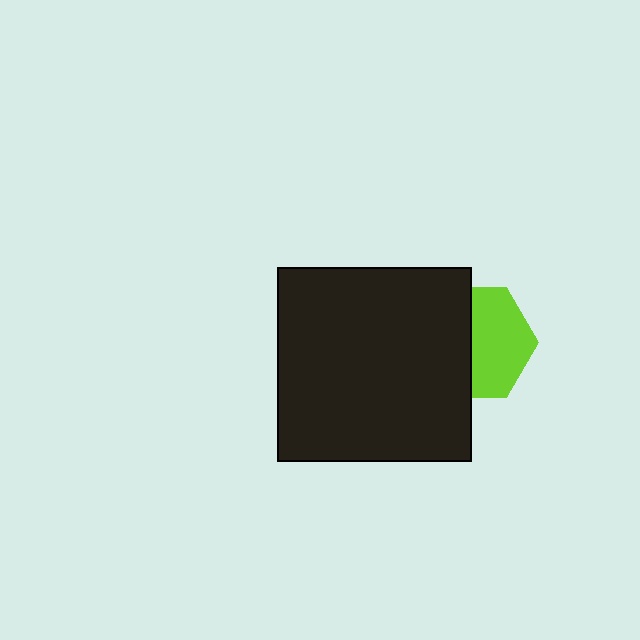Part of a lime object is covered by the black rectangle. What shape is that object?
It is a hexagon.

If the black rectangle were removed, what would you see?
You would see the complete lime hexagon.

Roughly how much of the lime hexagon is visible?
About half of it is visible (roughly 53%).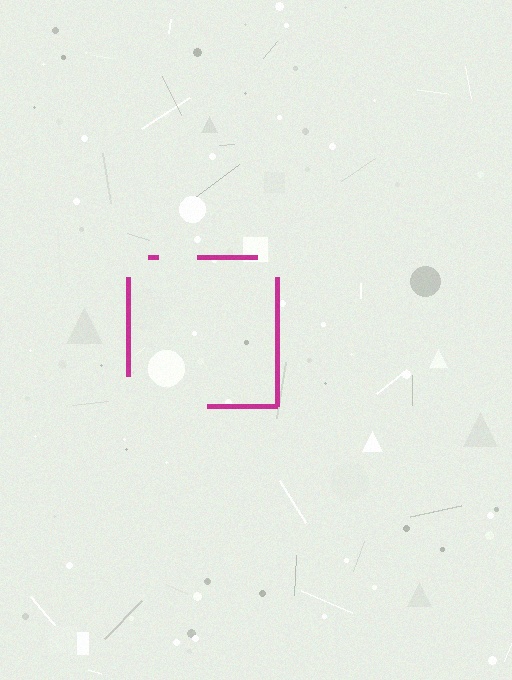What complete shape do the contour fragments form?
The contour fragments form a square.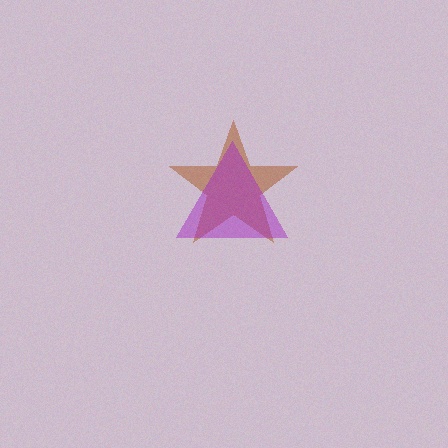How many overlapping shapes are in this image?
There are 2 overlapping shapes in the image.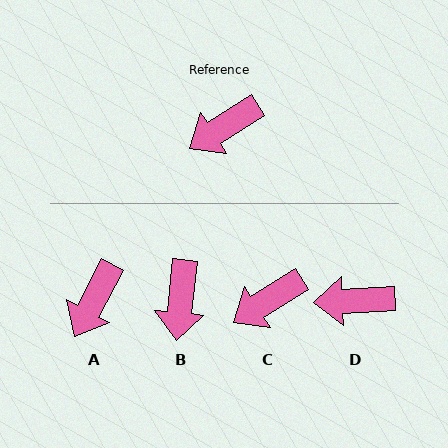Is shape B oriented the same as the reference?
No, it is off by about 51 degrees.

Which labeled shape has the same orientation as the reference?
C.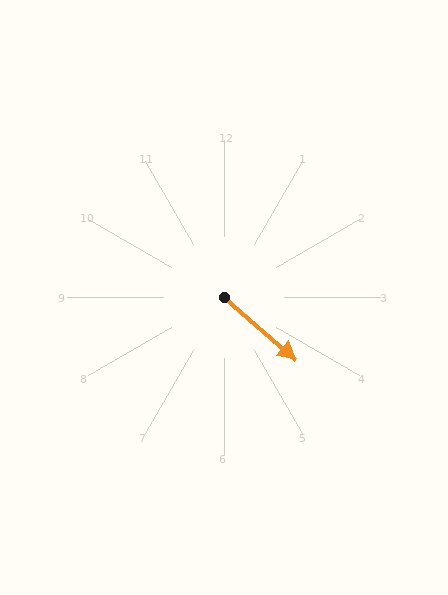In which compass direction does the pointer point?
Southeast.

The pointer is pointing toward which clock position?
Roughly 4 o'clock.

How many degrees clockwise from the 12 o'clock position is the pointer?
Approximately 131 degrees.